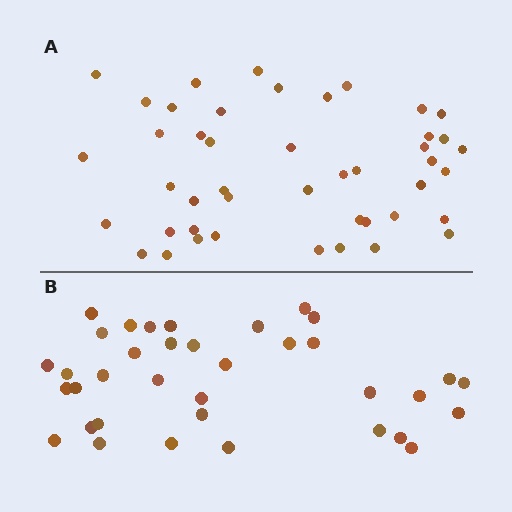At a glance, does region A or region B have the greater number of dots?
Region A (the top region) has more dots.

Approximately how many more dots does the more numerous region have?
Region A has roughly 8 or so more dots than region B.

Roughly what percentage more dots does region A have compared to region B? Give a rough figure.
About 25% more.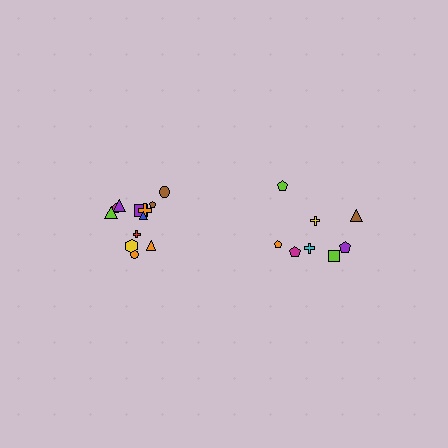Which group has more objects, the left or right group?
The left group.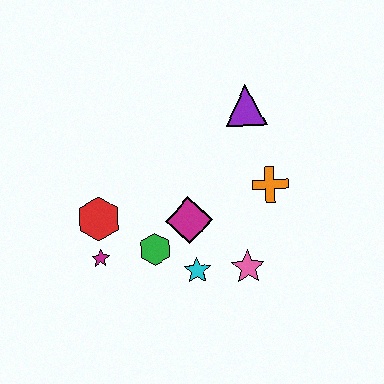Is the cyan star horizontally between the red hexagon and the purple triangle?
Yes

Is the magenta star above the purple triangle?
No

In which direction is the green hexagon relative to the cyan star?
The green hexagon is to the left of the cyan star.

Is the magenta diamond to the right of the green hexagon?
Yes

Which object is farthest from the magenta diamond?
The purple triangle is farthest from the magenta diamond.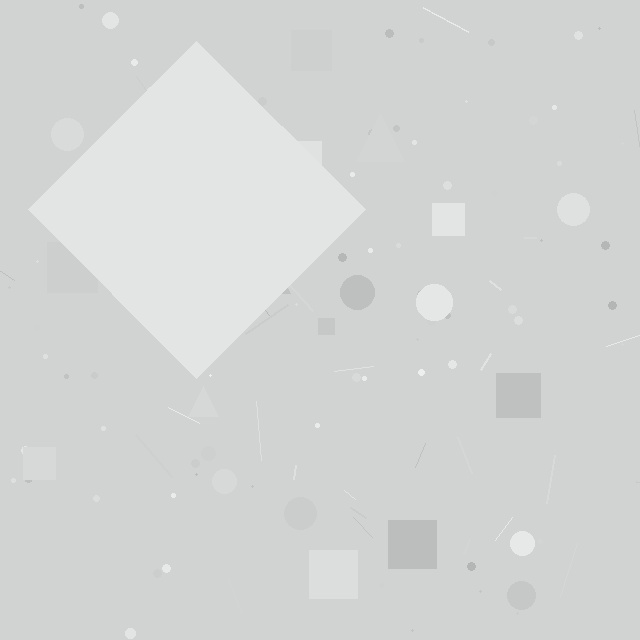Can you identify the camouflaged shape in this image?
The camouflaged shape is a diamond.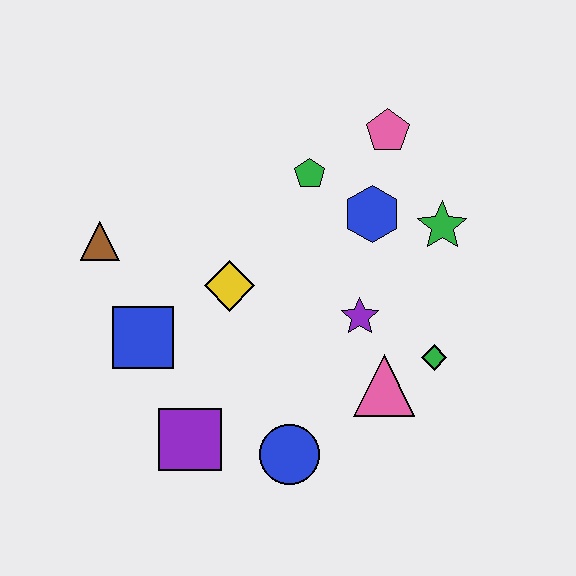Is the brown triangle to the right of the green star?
No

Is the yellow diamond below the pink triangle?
No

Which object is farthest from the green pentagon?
The purple square is farthest from the green pentagon.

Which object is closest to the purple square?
The blue circle is closest to the purple square.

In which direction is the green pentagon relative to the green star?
The green pentagon is to the left of the green star.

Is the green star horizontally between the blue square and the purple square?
No